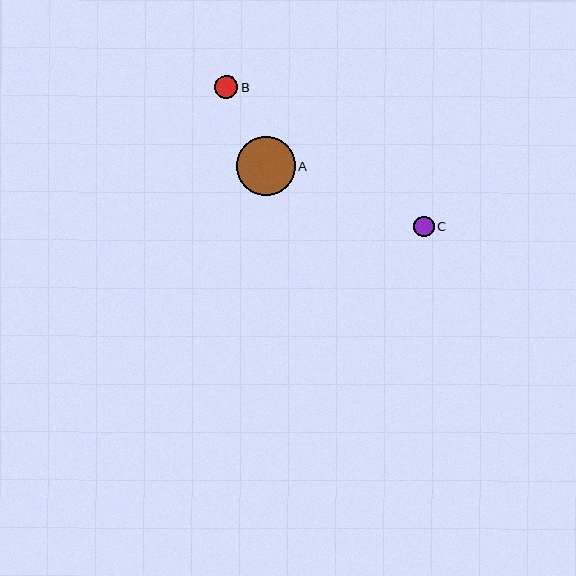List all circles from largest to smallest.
From largest to smallest: A, B, C.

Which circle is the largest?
Circle A is the largest with a size of approximately 58 pixels.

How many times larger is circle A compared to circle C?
Circle A is approximately 2.9 times the size of circle C.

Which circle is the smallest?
Circle C is the smallest with a size of approximately 20 pixels.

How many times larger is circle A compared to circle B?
Circle A is approximately 2.5 times the size of circle B.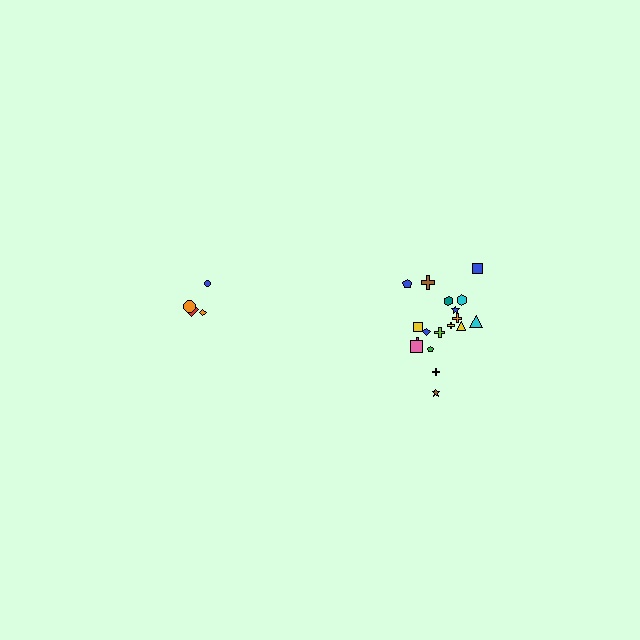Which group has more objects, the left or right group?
The right group.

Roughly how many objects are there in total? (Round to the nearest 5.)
Roughly 20 objects in total.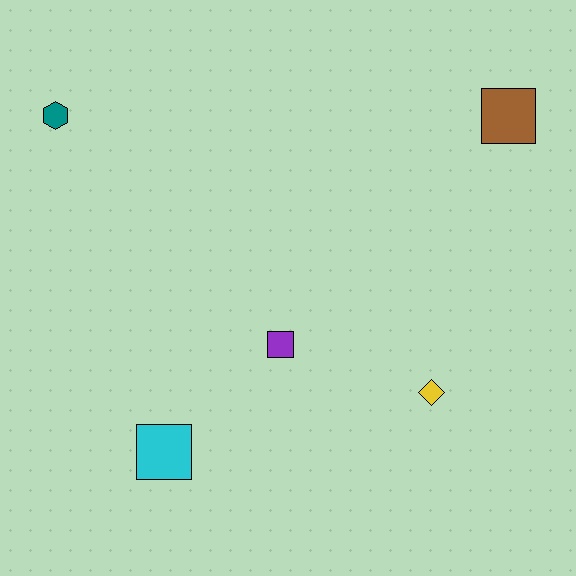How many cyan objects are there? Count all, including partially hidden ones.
There is 1 cyan object.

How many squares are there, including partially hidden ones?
There are 3 squares.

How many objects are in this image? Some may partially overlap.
There are 5 objects.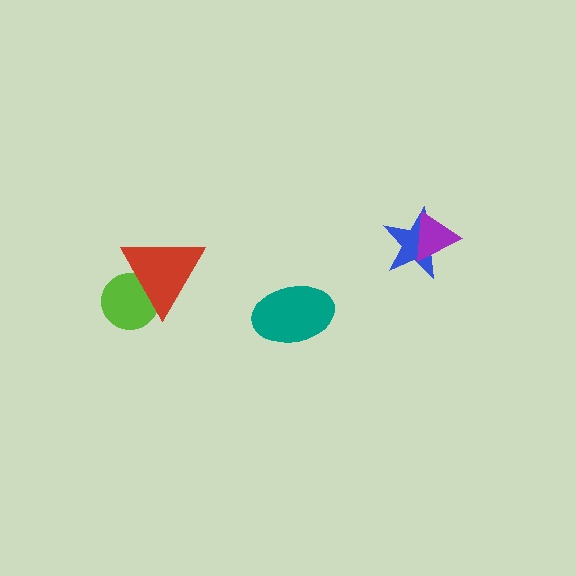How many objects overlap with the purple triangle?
1 object overlaps with the purple triangle.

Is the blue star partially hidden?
Yes, it is partially covered by another shape.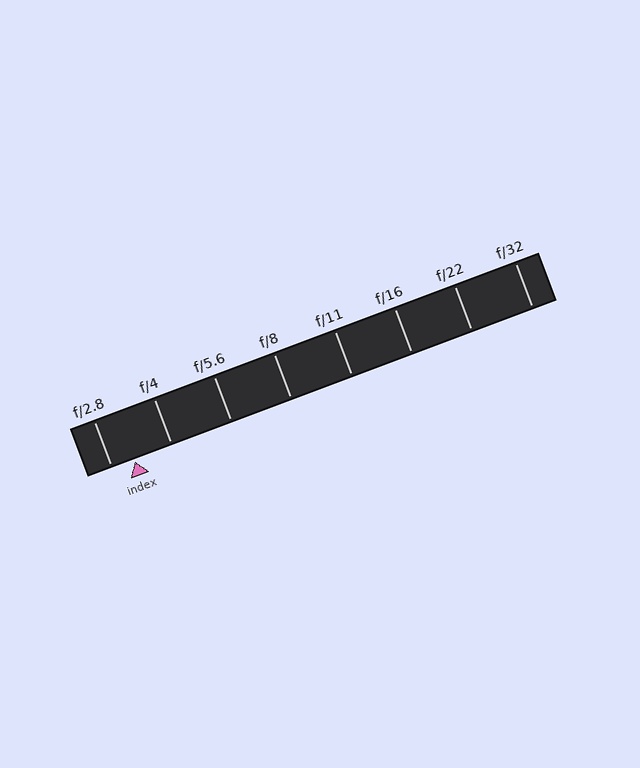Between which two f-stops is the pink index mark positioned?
The index mark is between f/2.8 and f/4.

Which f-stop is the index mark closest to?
The index mark is closest to f/2.8.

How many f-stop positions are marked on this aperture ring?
There are 8 f-stop positions marked.